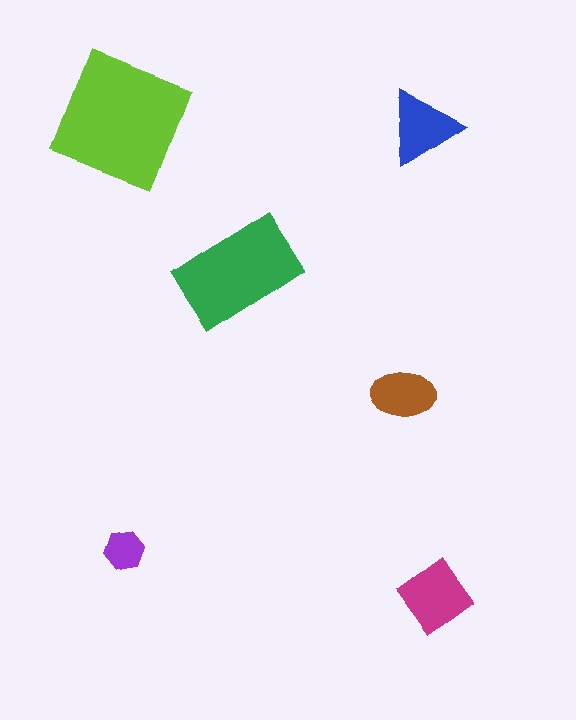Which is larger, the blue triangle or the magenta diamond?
The magenta diamond.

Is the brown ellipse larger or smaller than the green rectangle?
Smaller.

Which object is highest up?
The blue triangle is topmost.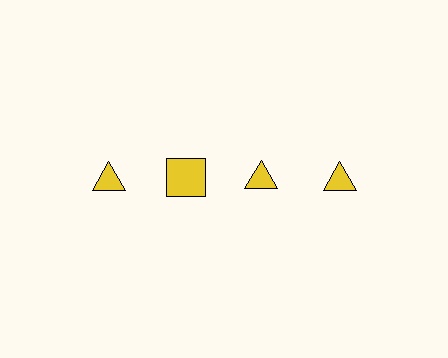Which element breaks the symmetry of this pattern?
The yellow square in the top row, second from left column breaks the symmetry. All other shapes are yellow triangles.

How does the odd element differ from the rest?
It has a different shape: square instead of triangle.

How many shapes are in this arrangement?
There are 4 shapes arranged in a grid pattern.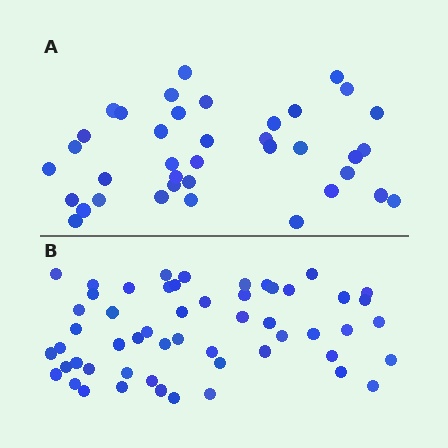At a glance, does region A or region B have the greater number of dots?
Region B (the bottom region) has more dots.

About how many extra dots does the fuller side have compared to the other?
Region B has approximately 15 more dots than region A.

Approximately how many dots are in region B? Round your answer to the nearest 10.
About 50 dots. (The exact count is 54, which rounds to 50.)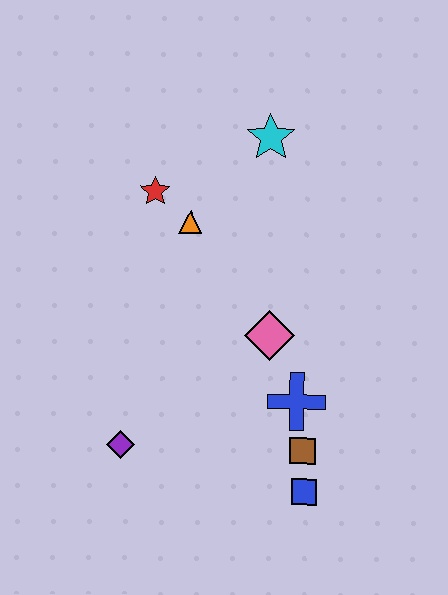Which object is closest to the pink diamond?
The blue cross is closest to the pink diamond.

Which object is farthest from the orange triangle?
The blue square is farthest from the orange triangle.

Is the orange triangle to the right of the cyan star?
No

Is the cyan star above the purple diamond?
Yes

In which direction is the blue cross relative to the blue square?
The blue cross is above the blue square.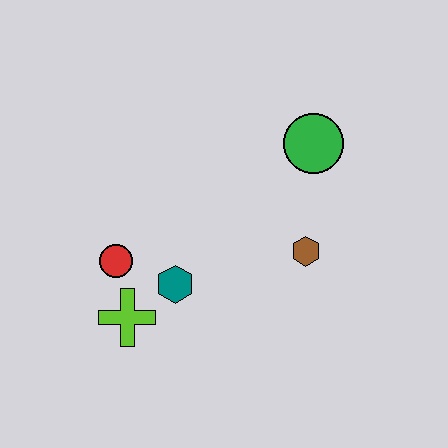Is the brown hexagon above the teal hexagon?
Yes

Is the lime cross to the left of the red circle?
No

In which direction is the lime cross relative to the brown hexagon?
The lime cross is to the left of the brown hexagon.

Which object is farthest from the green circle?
The lime cross is farthest from the green circle.